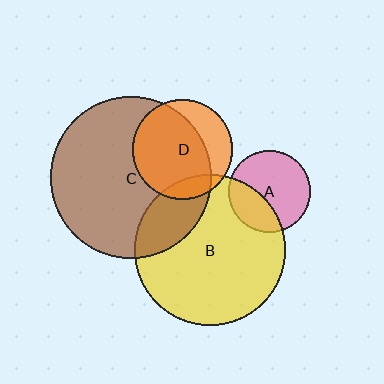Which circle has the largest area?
Circle C (brown).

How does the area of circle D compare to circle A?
Approximately 1.5 times.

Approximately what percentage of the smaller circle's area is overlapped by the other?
Approximately 10%.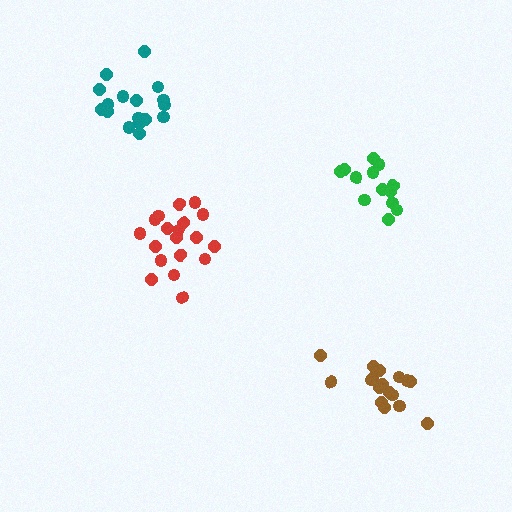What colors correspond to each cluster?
The clusters are colored: red, teal, brown, green.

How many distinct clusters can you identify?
There are 4 distinct clusters.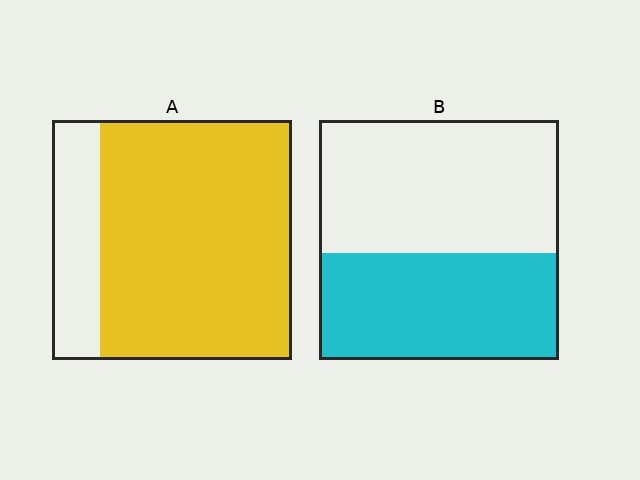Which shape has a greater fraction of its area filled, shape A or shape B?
Shape A.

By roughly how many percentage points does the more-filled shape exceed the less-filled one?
By roughly 35 percentage points (A over B).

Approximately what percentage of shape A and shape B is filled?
A is approximately 80% and B is approximately 45%.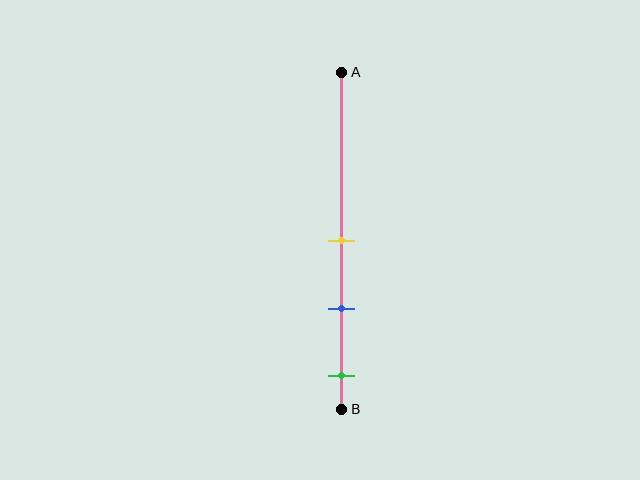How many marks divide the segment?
There are 3 marks dividing the segment.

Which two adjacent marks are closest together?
The yellow and blue marks are the closest adjacent pair.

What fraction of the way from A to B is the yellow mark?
The yellow mark is approximately 50% (0.5) of the way from A to B.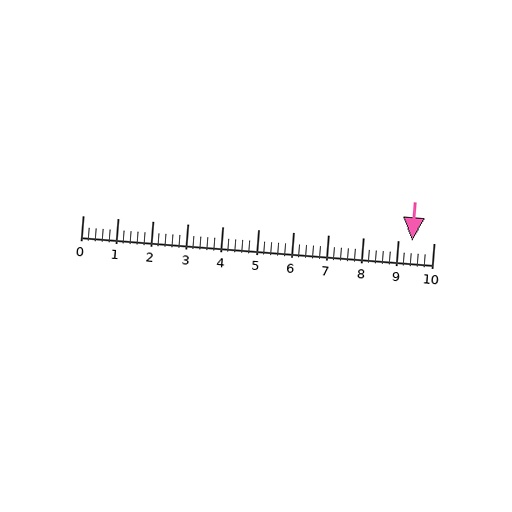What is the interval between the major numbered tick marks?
The major tick marks are spaced 1 units apart.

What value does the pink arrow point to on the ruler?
The pink arrow points to approximately 9.4.